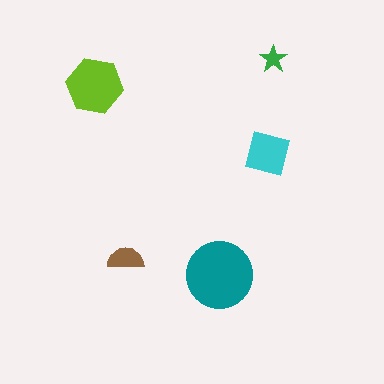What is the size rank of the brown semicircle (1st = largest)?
4th.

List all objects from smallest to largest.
The green star, the brown semicircle, the cyan square, the lime hexagon, the teal circle.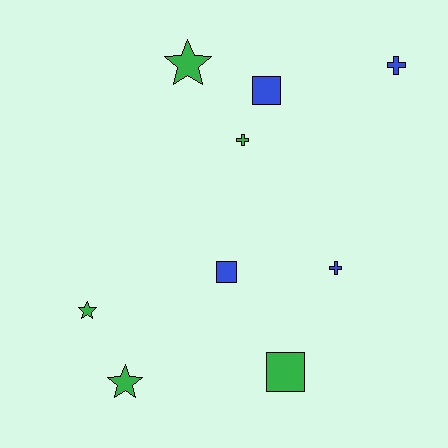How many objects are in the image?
There are 9 objects.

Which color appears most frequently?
Green, with 5 objects.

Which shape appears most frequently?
Square, with 3 objects.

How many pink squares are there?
There are no pink squares.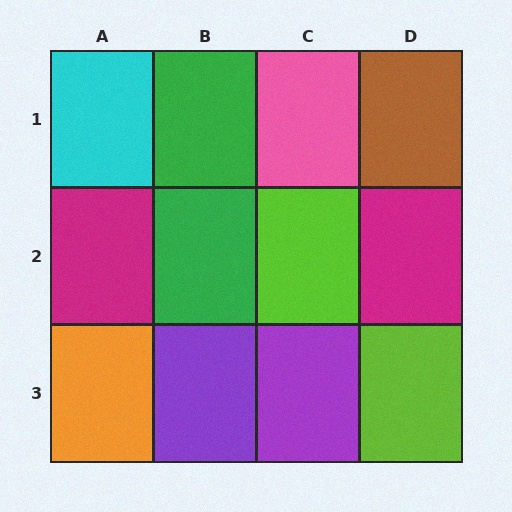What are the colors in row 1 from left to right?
Cyan, green, pink, brown.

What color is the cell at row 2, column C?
Lime.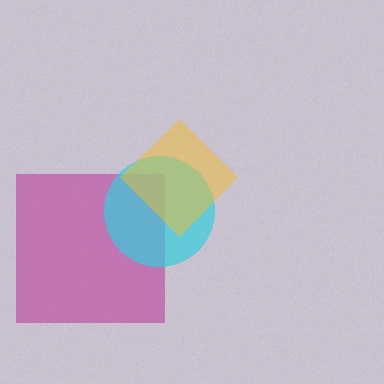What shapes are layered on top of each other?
The layered shapes are: a magenta square, a cyan circle, a yellow diamond.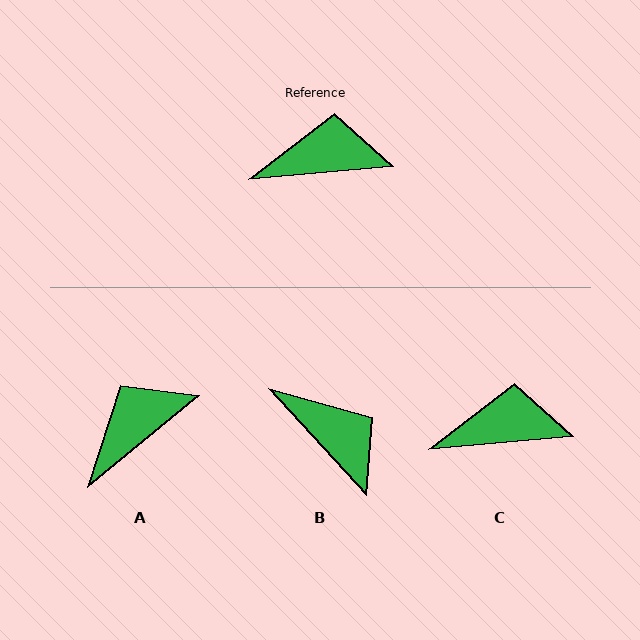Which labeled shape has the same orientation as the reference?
C.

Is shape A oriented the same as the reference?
No, it is off by about 35 degrees.